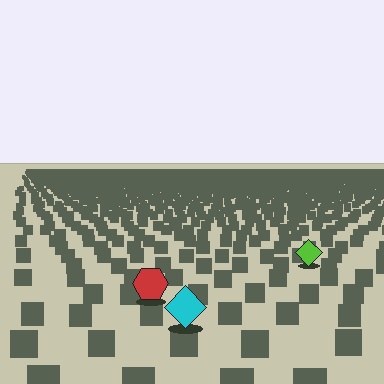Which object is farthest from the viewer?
The lime diamond is farthest from the viewer. It appears smaller and the ground texture around it is denser.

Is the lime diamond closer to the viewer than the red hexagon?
No. The red hexagon is closer — you can tell from the texture gradient: the ground texture is coarser near it.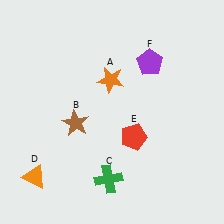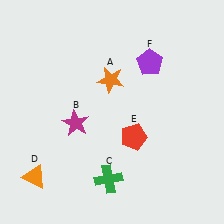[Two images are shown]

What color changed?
The star (B) changed from brown in Image 1 to magenta in Image 2.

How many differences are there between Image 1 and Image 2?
There is 1 difference between the two images.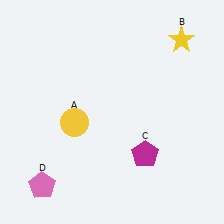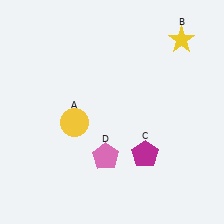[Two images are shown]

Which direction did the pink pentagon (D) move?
The pink pentagon (D) moved right.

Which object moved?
The pink pentagon (D) moved right.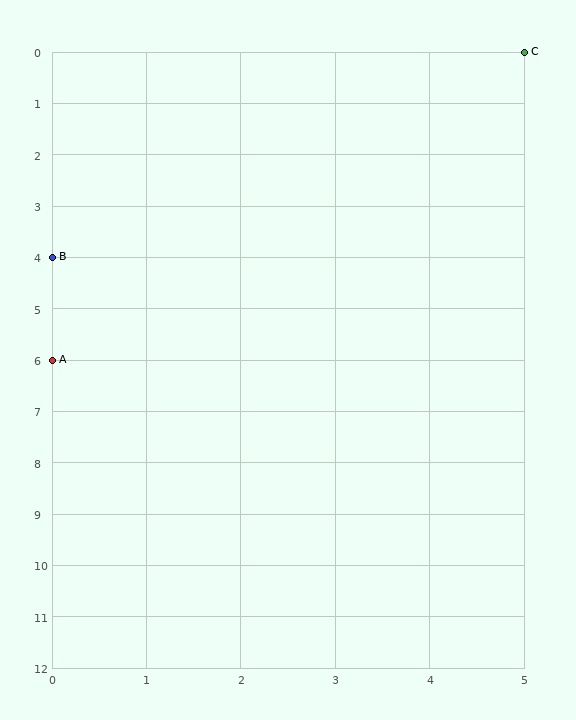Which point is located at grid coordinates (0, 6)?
Point A is at (0, 6).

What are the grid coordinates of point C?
Point C is at grid coordinates (5, 0).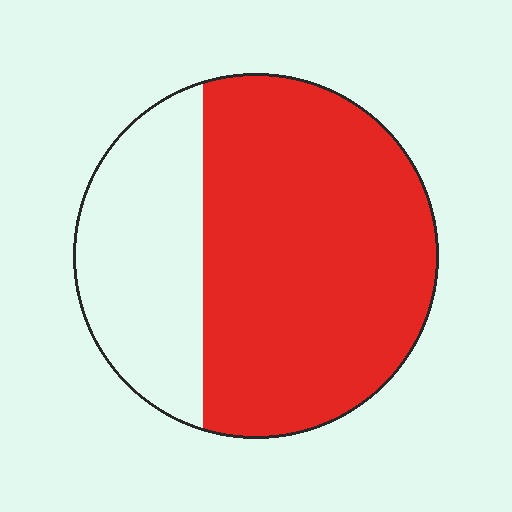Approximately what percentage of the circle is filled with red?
Approximately 70%.